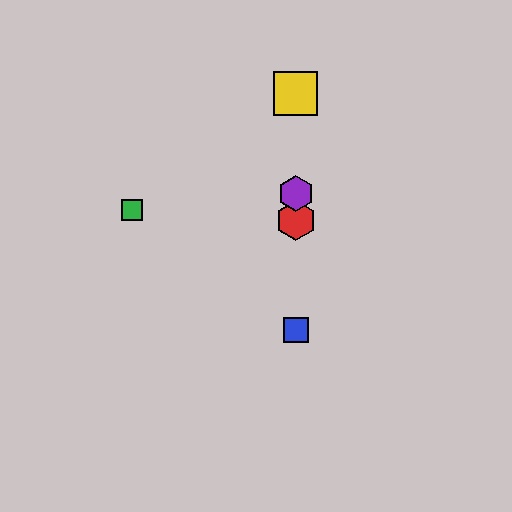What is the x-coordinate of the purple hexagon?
The purple hexagon is at x≈296.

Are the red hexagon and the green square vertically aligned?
No, the red hexagon is at x≈296 and the green square is at x≈132.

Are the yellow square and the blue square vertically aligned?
Yes, both are at x≈296.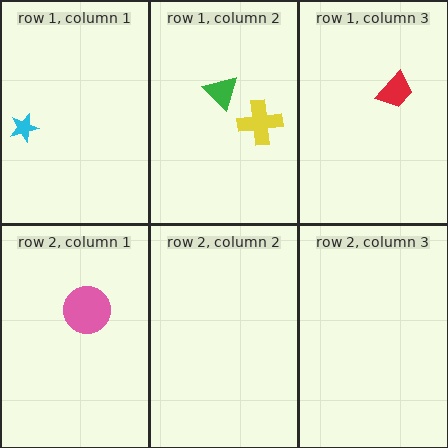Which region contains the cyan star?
The row 1, column 1 region.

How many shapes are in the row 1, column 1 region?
1.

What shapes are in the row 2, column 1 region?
The pink circle.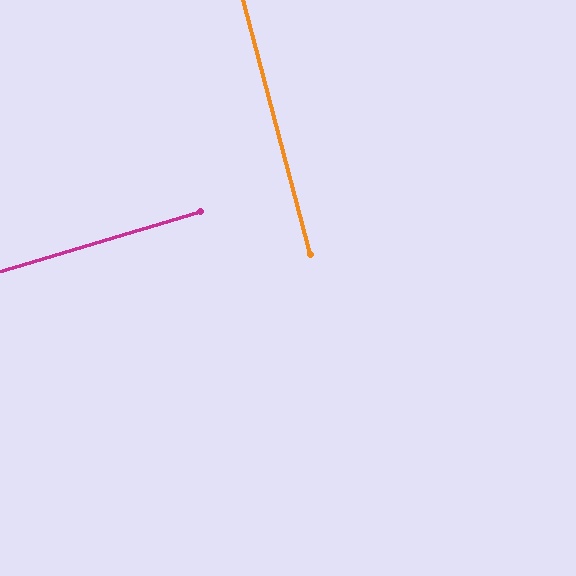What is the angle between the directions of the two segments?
Approximately 88 degrees.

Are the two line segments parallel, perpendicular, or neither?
Perpendicular — they meet at approximately 88°.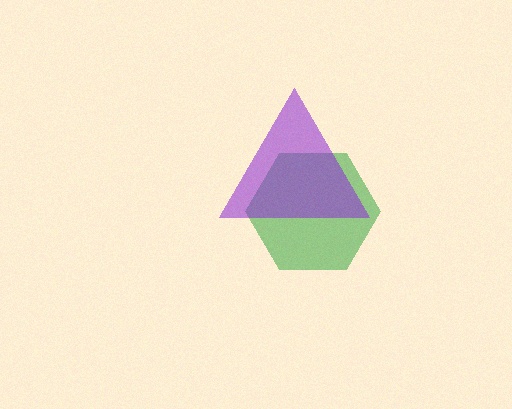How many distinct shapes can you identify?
There are 2 distinct shapes: a green hexagon, a purple triangle.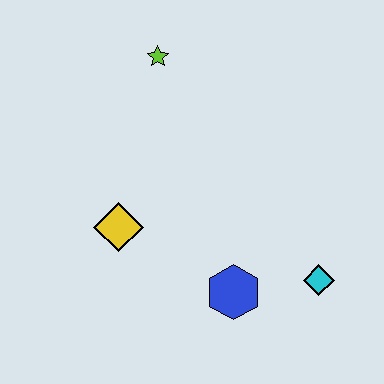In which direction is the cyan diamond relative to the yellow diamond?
The cyan diamond is to the right of the yellow diamond.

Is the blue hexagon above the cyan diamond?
No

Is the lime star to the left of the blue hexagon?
Yes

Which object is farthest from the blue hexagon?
The lime star is farthest from the blue hexagon.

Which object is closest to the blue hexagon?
The cyan diamond is closest to the blue hexagon.